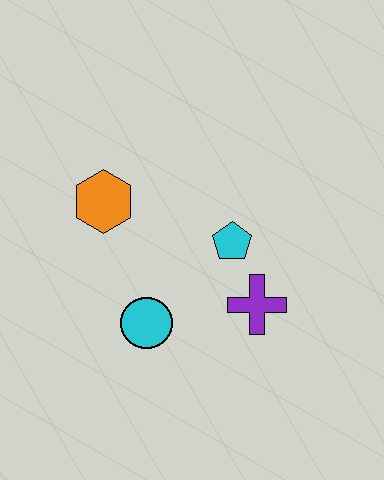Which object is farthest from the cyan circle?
The orange hexagon is farthest from the cyan circle.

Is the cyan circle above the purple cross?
No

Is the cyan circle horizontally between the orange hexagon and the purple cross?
Yes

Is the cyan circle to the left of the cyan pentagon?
Yes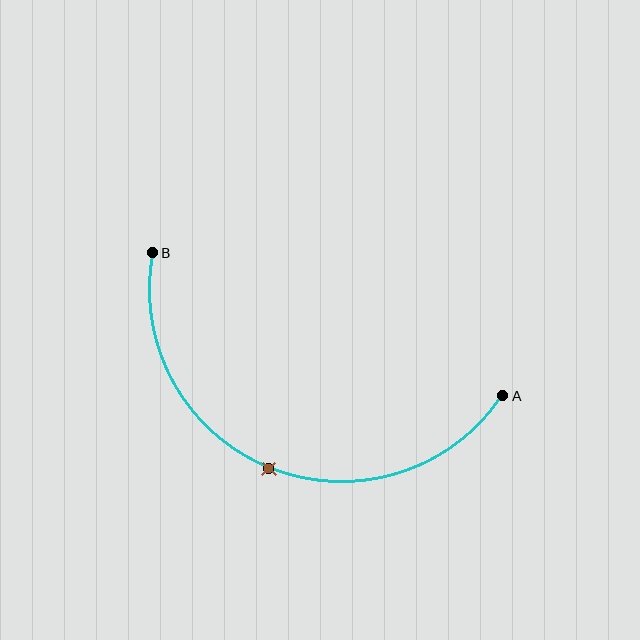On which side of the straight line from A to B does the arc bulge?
The arc bulges below the straight line connecting A and B.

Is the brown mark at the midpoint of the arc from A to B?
Yes. The brown mark lies on the arc at equal arc-length from both A and B — it is the arc midpoint.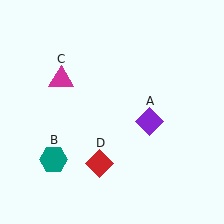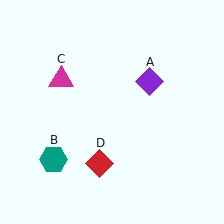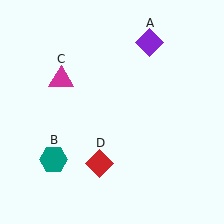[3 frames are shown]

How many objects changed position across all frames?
1 object changed position: purple diamond (object A).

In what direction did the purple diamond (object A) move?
The purple diamond (object A) moved up.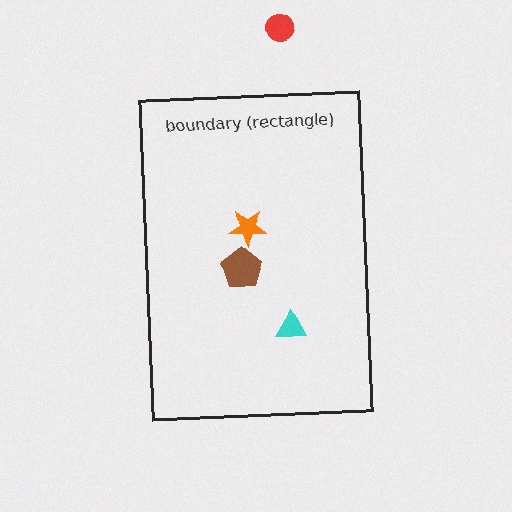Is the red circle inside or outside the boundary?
Outside.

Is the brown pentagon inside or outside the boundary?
Inside.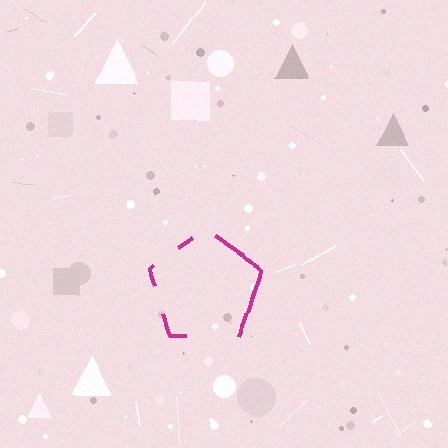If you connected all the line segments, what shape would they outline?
They would outline a pentagon.